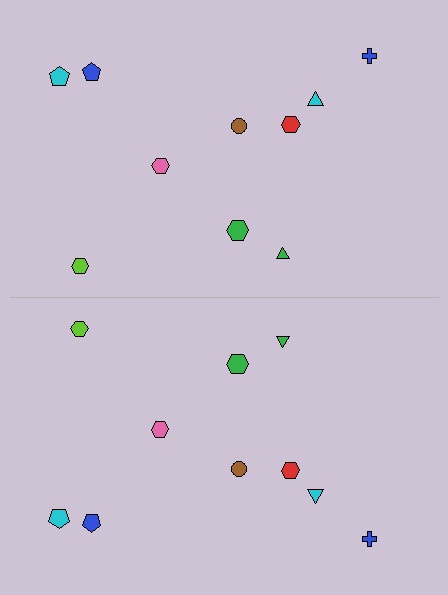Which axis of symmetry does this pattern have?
The pattern has a horizontal axis of symmetry running through the center of the image.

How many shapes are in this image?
There are 20 shapes in this image.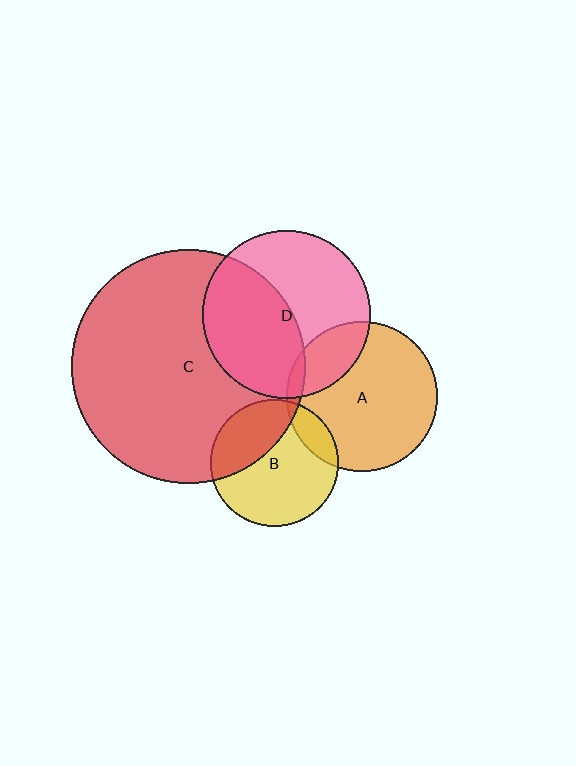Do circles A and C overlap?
Yes.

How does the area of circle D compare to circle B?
Approximately 1.7 times.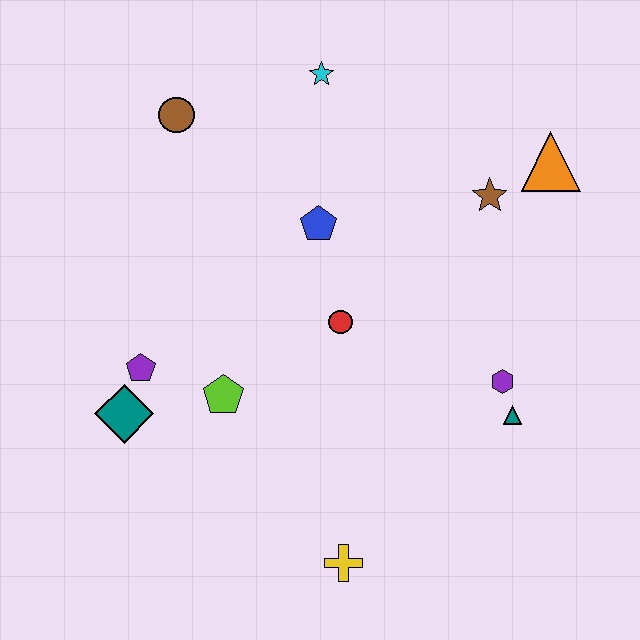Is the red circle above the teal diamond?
Yes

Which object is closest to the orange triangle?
The brown star is closest to the orange triangle.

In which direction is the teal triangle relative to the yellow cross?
The teal triangle is to the right of the yellow cross.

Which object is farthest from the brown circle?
The yellow cross is farthest from the brown circle.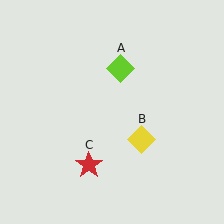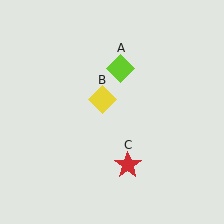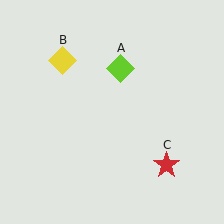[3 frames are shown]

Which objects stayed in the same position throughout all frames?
Lime diamond (object A) remained stationary.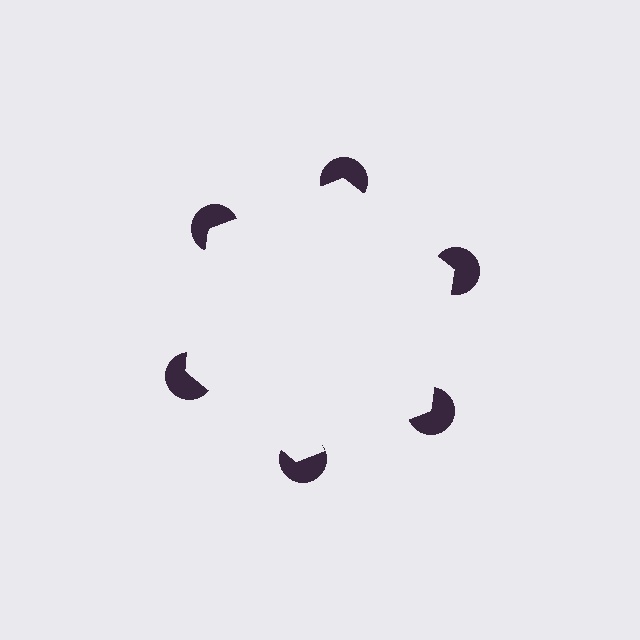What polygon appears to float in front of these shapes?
An illusory hexagon — its edges are inferred from the aligned wedge cuts in the pac-man discs, not physically drawn.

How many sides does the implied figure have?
6 sides.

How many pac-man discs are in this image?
There are 6 — one at each vertex of the illusory hexagon.